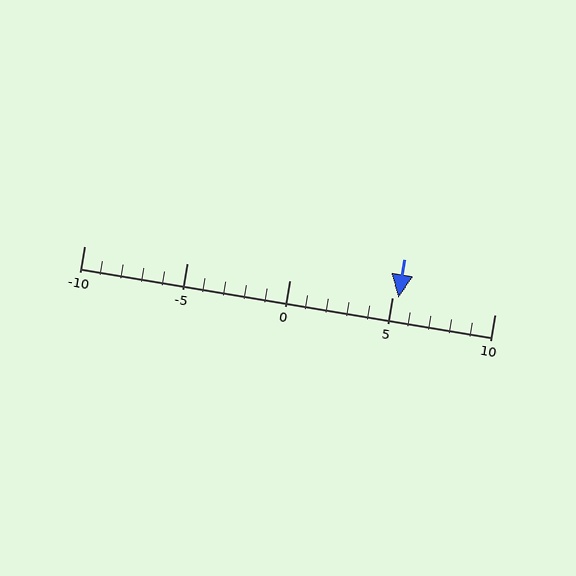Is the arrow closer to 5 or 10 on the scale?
The arrow is closer to 5.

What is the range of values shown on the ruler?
The ruler shows values from -10 to 10.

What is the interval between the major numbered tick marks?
The major tick marks are spaced 5 units apart.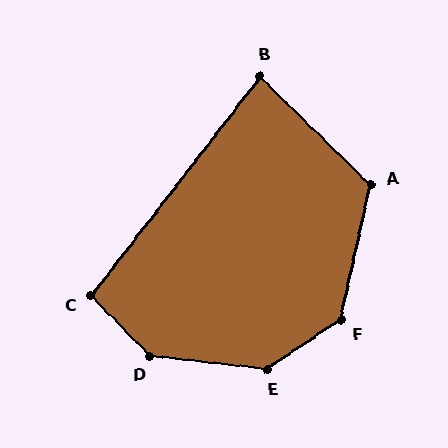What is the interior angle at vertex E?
Approximately 140 degrees (obtuse).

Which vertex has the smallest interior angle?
B, at approximately 83 degrees.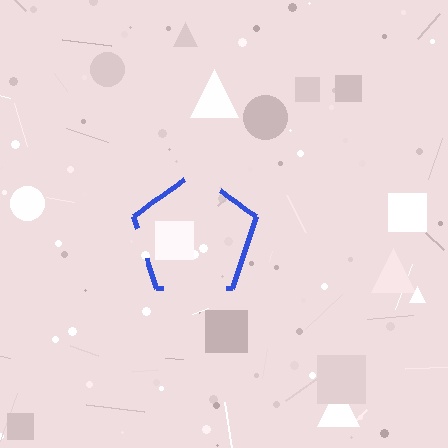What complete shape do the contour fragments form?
The contour fragments form a pentagon.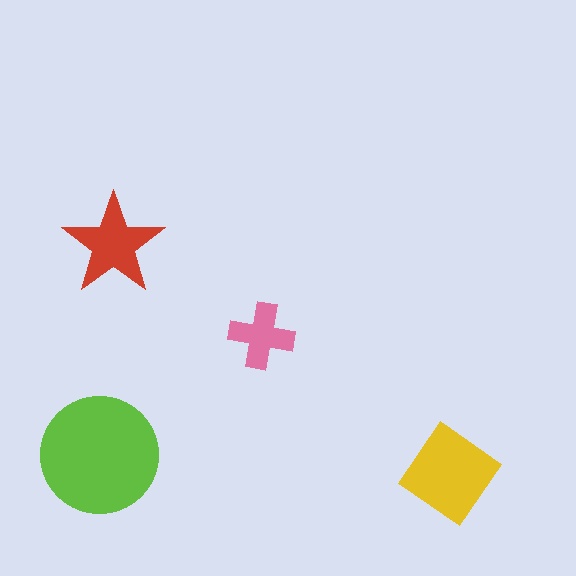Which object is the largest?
The lime circle.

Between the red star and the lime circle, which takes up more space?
The lime circle.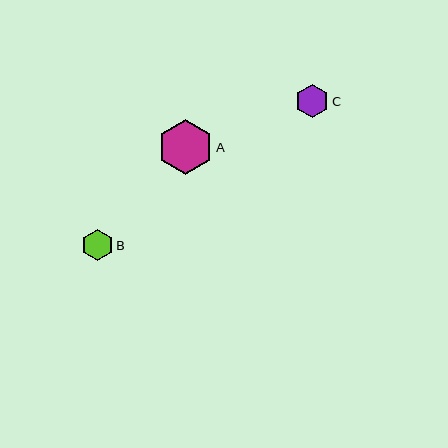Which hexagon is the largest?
Hexagon A is the largest with a size of approximately 55 pixels.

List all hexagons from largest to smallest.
From largest to smallest: A, C, B.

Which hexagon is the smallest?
Hexagon B is the smallest with a size of approximately 31 pixels.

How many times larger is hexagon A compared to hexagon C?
Hexagon A is approximately 1.6 times the size of hexagon C.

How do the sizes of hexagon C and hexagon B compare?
Hexagon C and hexagon B are approximately the same size.